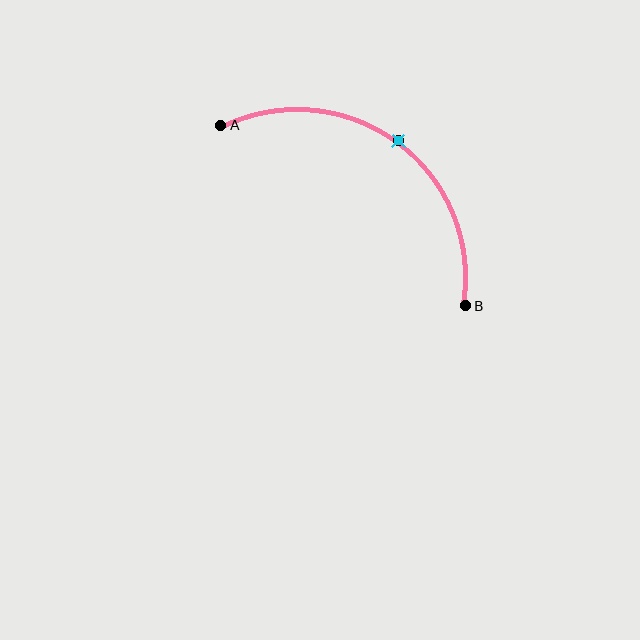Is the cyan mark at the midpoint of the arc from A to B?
Yes. The cyan mark lies on the arc at equal arc-length from both A and B — it is the arc midpoint.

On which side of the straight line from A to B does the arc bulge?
The arc bulges above and to the right of the straight line connecting A and B.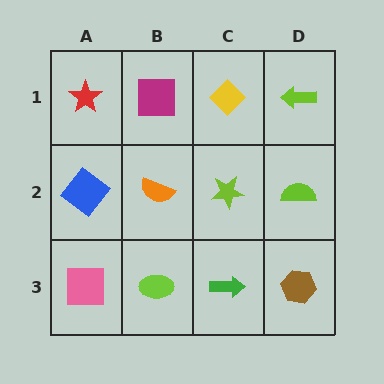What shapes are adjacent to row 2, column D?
A lime arrow (row 1, column D), a brown hexagon (row 3, column D), a lime star (row 2, column C).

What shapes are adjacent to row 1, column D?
A lime semicircle (row 2, column D), a yellow diamond (row 1, column C).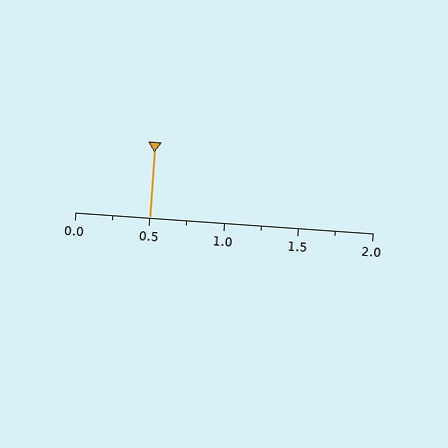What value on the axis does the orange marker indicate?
The marker indicates approximately 0.5.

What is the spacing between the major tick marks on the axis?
The major ticks are spaced 0.5 apart.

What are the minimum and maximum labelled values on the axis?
The axis runs from 0.0 to 2.0.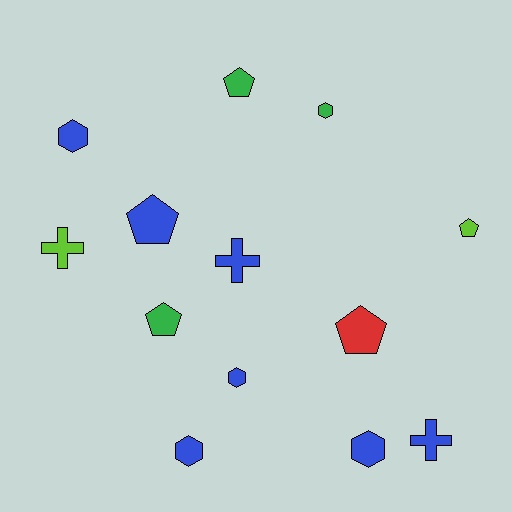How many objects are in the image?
There are 13 objects.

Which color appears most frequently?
Blue, with 7 objects.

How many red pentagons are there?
There is 1 red pentagon.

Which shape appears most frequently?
Hexagon, with 5 objects.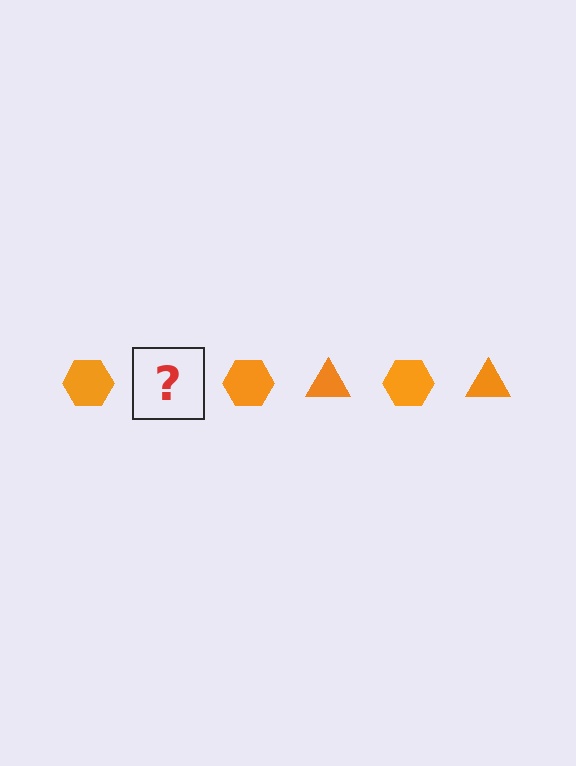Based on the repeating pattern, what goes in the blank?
The blank should be an orange triangle.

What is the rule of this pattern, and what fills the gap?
The rule is that the pattern cycles through hexagon, triangle shapes in orange. The gap should be filled with an orange triangle.